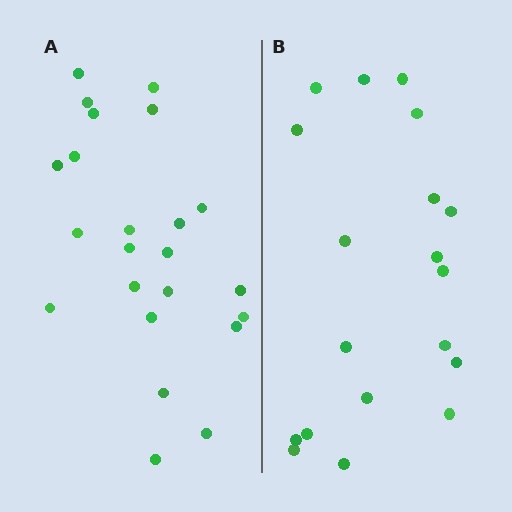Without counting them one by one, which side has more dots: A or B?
Region A (the left region) has more dots.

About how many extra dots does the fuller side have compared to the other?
Region A has about 4 more dots than region B.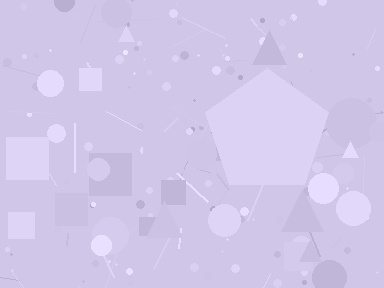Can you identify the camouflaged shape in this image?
The camouflaged shape is a pentagon.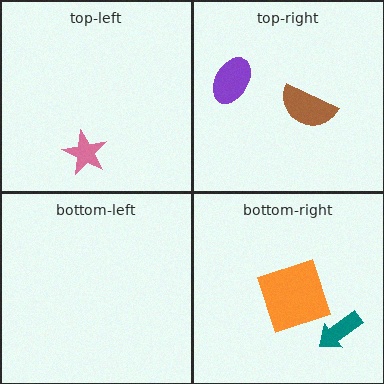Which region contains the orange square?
The bottom-right region.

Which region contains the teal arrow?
The bottom-right region.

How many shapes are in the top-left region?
1.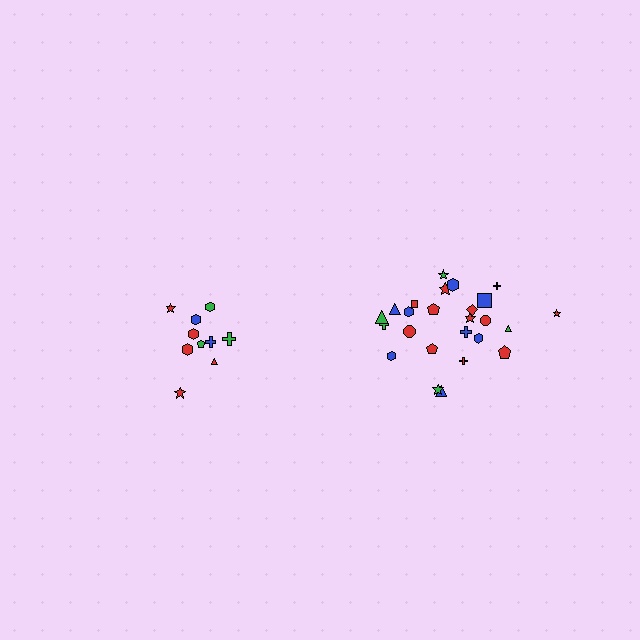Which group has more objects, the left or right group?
The right group.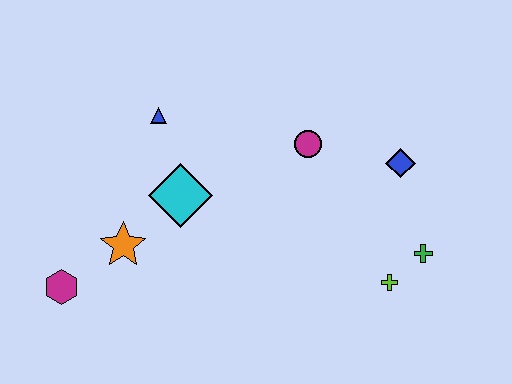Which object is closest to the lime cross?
The green cross is closest to the lime cross.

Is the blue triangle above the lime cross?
Yes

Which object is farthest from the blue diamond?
The magenta hexagon is farthest from the blue diamond.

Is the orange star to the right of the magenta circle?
No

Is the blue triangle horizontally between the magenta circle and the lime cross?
No